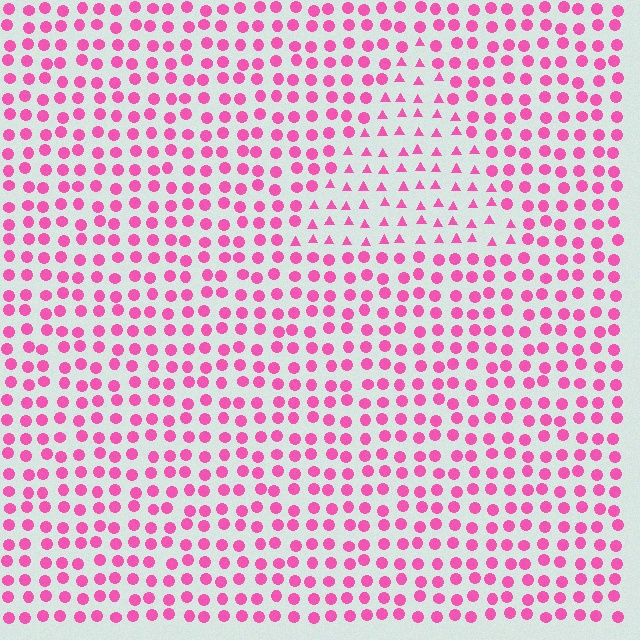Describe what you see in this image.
The image is filled with small pink elements arranged in a uniform grid. A triangle-shaped region contains triangles, while the surrounding area contains circles. The boundary is defined purely by the change in element shape.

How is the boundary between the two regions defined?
The boundary is defined by a change in element shape: triangles inside vs. circles outside. All elements share the same color and spacing.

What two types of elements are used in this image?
The image uses triangles inside the triangle region and circles outside it.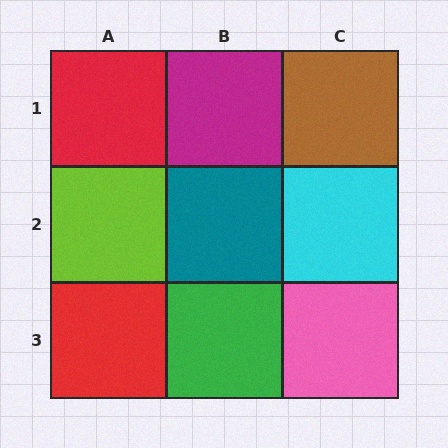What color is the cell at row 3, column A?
Red.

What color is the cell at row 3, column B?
Green.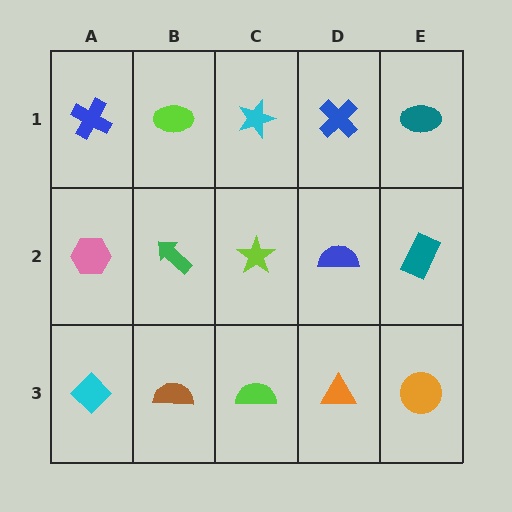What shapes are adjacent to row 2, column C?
A cyan star (row 1, column C), a lime semicircle (row 3, column C), a green arrow (row 2, column B), a blue semicircle (row 2, column D).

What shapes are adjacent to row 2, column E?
A teal ellipse (row 1, column E), an orange circle (row 3, column E), a blue semicircle (row 2, column D).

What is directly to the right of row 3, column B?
A lime semicircle.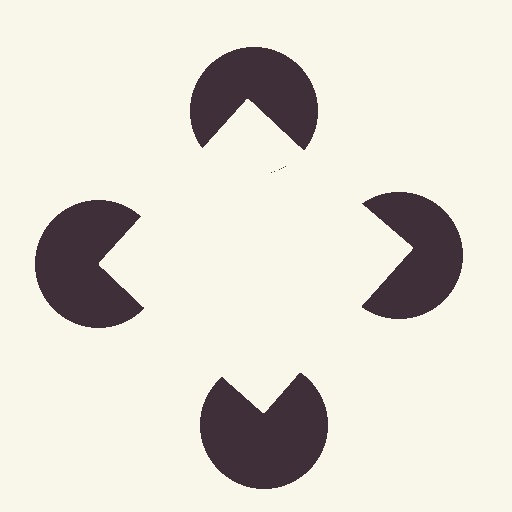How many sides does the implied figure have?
4 sides.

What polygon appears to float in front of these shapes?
An illusory square — its edges are inferred from the aligned wedge cuts in the pac-man discs, not physically drawn.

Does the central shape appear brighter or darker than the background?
It typically appears slightly brighter than the background, even though no actual brightness change is drawn.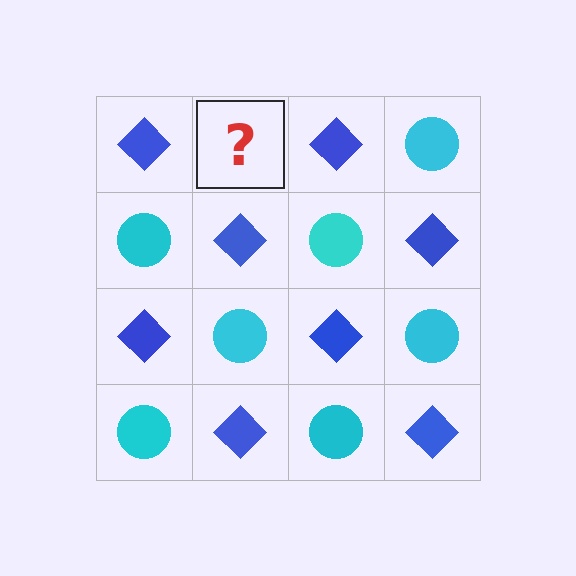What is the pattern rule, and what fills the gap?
The rule is that it alternates blue diamond and cyan circle in a checkerboard pattern. The gap should be filled with a cyan circle.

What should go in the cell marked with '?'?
The missing cell should contain a cyan circle.